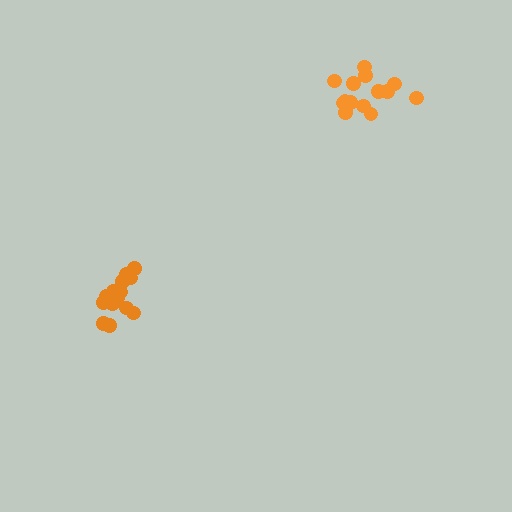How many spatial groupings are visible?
There are 2 spatial groupings.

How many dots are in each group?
Group 1: 14 dots, Group 2: 17 dots (31 total).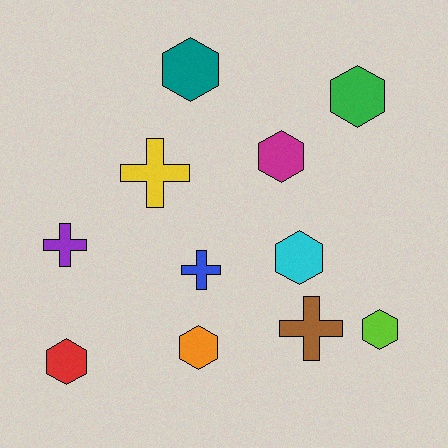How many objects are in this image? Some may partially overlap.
There are 11 objects.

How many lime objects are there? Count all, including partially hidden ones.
There is 1 lime object.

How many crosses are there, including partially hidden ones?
There are 4 crosses.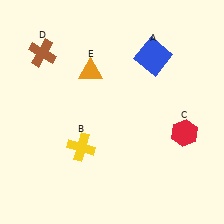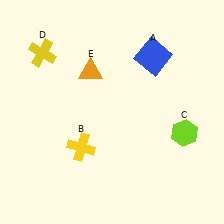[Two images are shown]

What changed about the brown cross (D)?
In Image 1, D is brown. In Image 2, it changed to yellow.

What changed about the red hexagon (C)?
In Image 1, C is red. In Image 2, it changed to lime.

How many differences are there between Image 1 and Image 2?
There are 2 differences between the two images.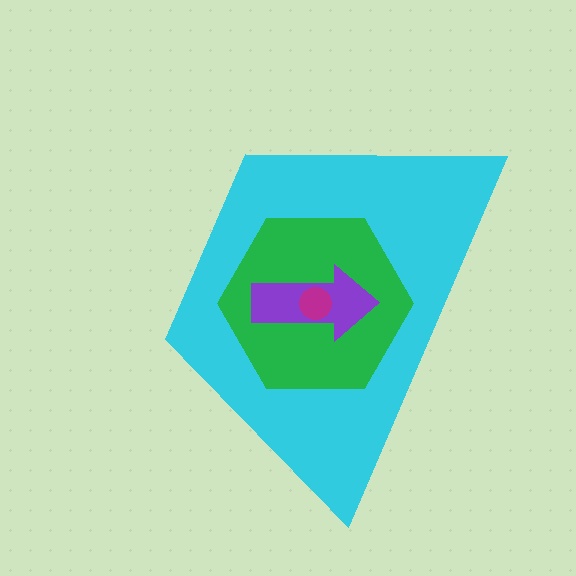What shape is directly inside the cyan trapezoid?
The green hexagon.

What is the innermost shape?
The magenta circle.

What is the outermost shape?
The cyan trapezoid.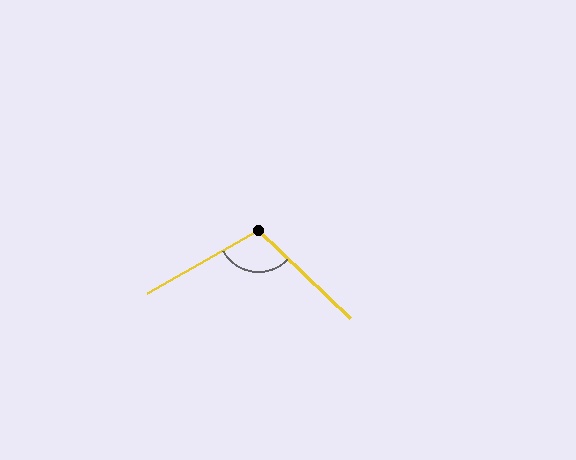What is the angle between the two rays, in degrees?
Approximately 107 degrees.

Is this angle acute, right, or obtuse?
It is obtuse.